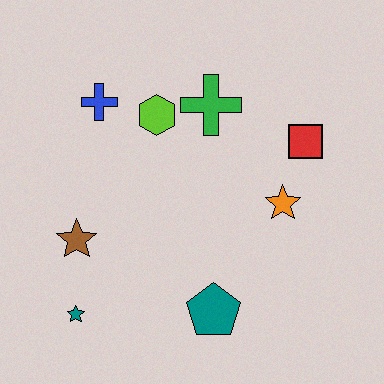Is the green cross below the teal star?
No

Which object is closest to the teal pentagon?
The orange star is closest to the teal pentagon.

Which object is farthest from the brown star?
The red square is farthest from the brown star.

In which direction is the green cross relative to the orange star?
The green cross is above the orange star.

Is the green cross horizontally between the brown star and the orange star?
Yes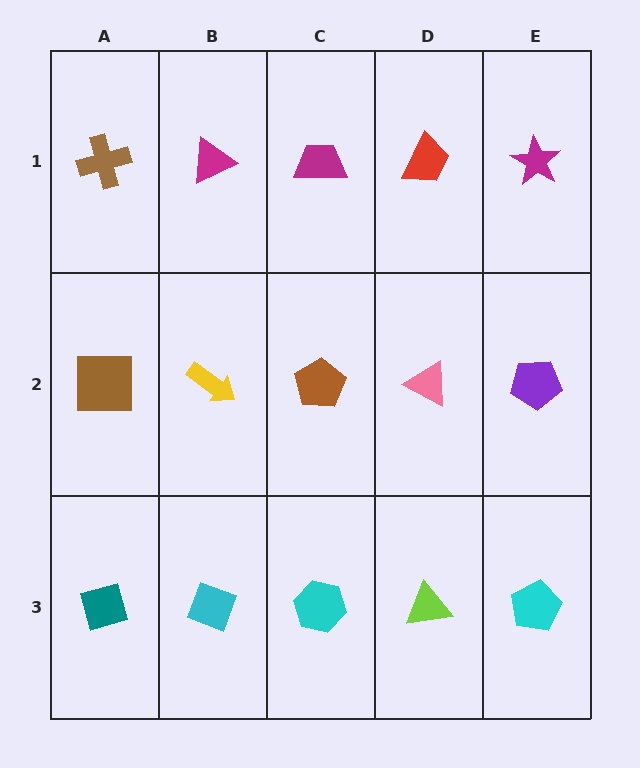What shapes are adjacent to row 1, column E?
A purple pentagon (row 2, column E), a red trapezoid (row 1, column D).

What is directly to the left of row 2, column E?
A pink triangle.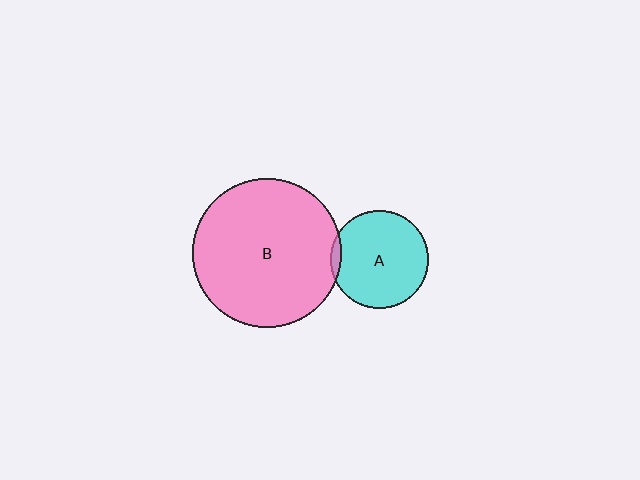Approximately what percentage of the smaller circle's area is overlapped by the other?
Approximately 5%.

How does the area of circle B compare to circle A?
Approximately 2.3 times.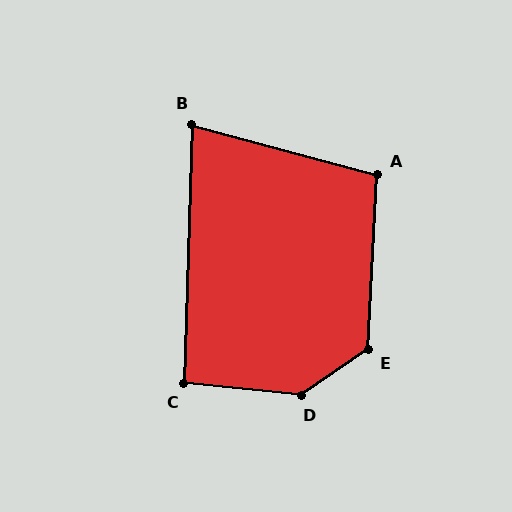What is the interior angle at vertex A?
Approximately 102 degrees (obtuse).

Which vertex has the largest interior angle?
D, at approximately 140 degrees.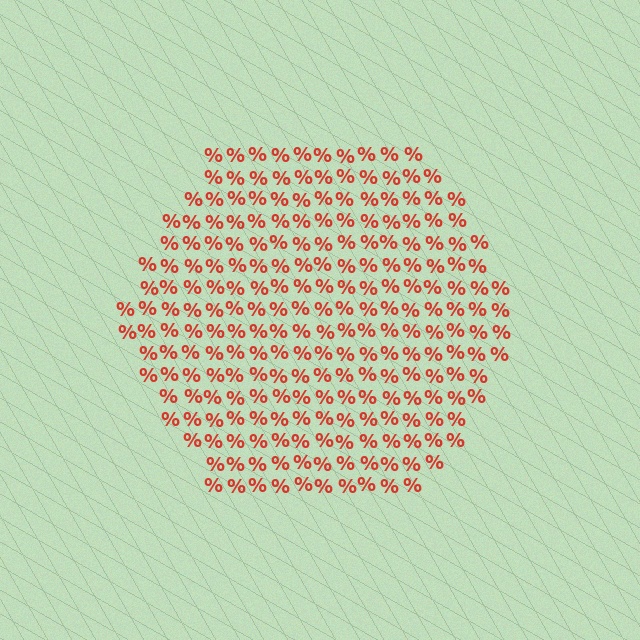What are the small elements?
The small elements are percent signs.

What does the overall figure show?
The overall figure shows a hexagon.